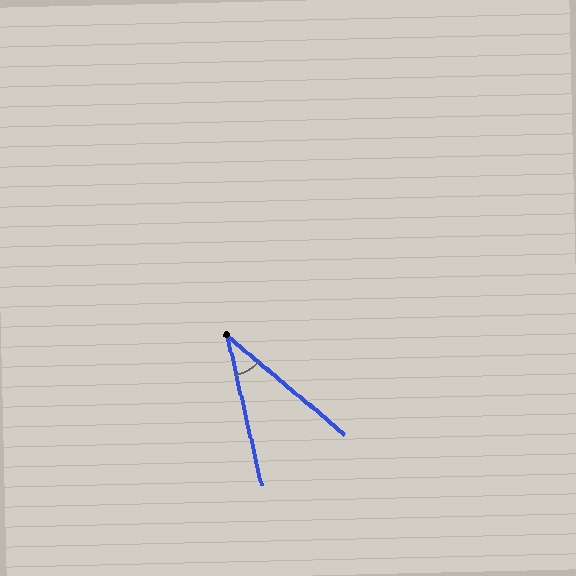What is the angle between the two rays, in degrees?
Approximately 37 degrees.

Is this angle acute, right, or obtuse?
It is acute.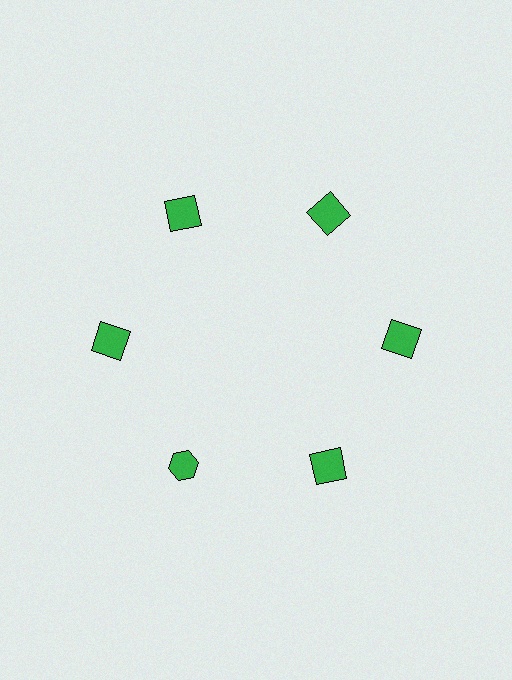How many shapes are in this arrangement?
There are 6 shapes arranged in a ring pattern.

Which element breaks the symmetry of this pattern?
The green hexagon at roughly the 7 o'clock position breaks the symmetry. All other shapes are green squares.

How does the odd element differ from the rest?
It has a different shape: hexagon instead of square.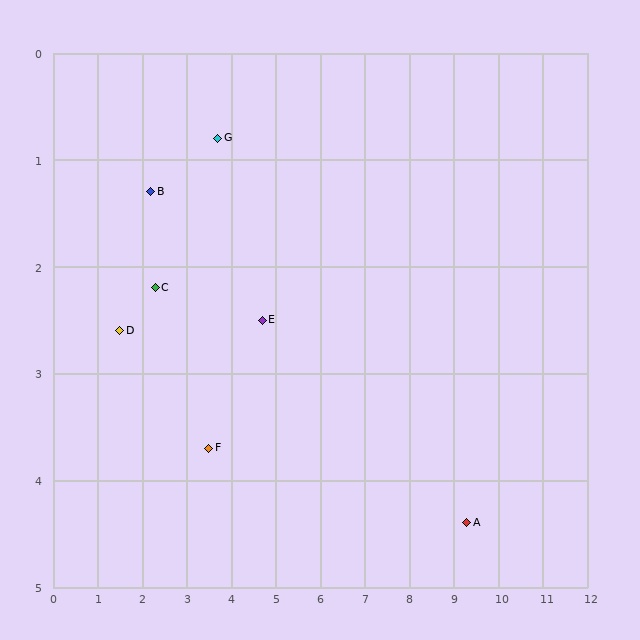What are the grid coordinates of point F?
Point F is at approximately (3.5, 3.7).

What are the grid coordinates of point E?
Point E is at approximately (4.7, 2.5).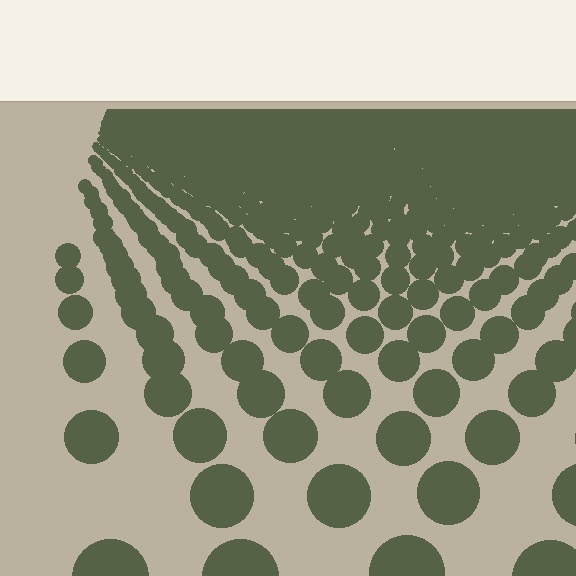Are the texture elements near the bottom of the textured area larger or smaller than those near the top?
Larger. Near the bottom, elements are closer to the viewer and appear at a bigger on-screen size.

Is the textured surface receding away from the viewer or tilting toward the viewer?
The surface is receding away from the viewer. Texture elements get smaller and denser toward the top.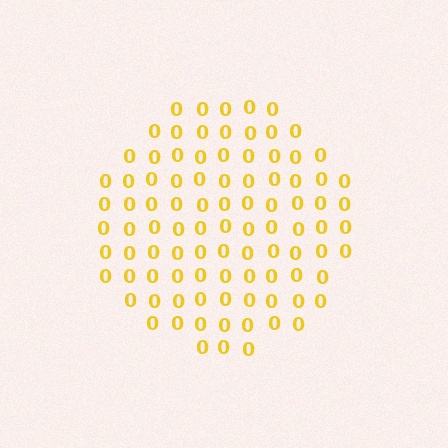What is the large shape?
The large shape is a circle.